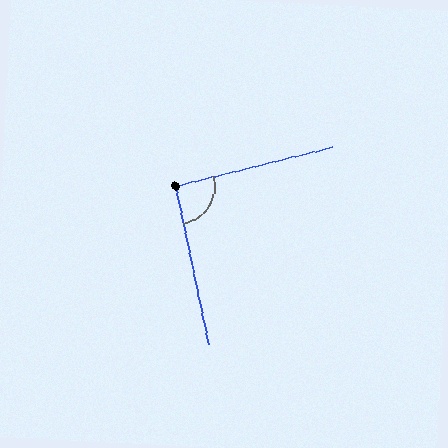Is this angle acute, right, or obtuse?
It is approximately a right angle.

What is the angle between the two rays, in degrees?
Approximately 92 degrees.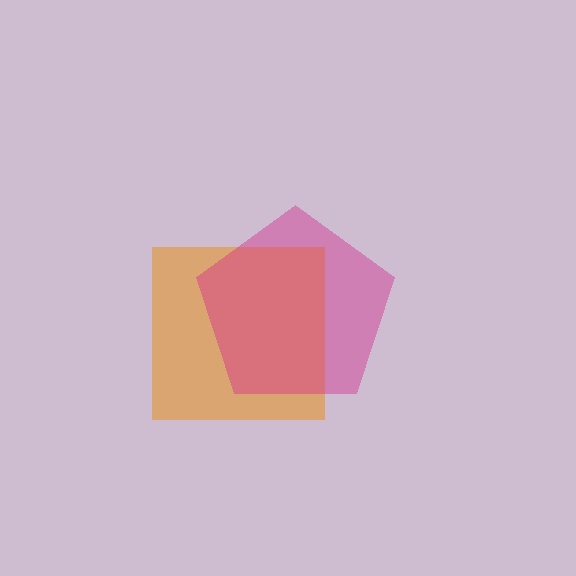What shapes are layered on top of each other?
The layered shapes are: an orange square, a magenta pentagon.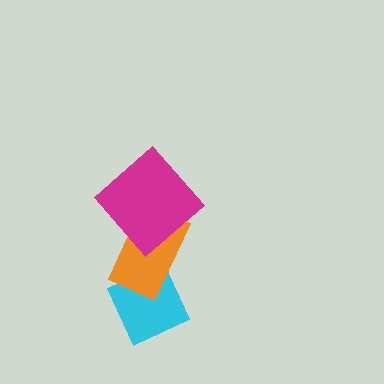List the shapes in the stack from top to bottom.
From top to bottom: the magenta diamond, the orange rectangle, the cyan diamond.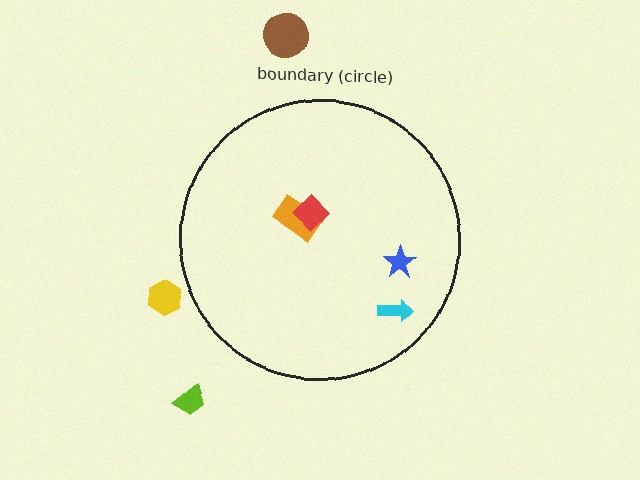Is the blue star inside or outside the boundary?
Inside.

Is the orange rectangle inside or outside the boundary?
Inside.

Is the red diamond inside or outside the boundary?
Inside.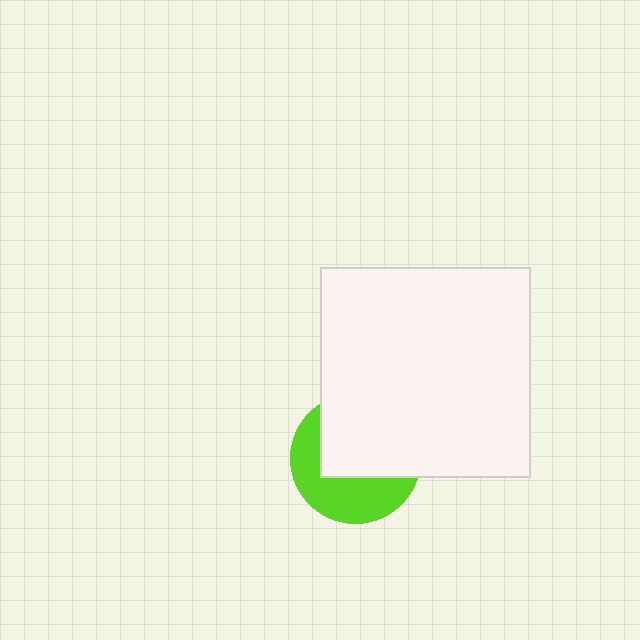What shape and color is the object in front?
The object in front is a white square.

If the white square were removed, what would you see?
You would see the complete lime circle.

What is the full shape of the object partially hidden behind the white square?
The partially hidden object is a lime circle.